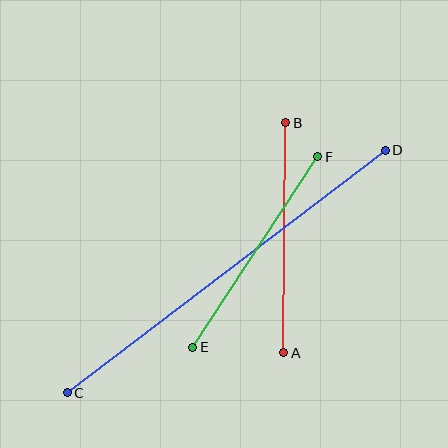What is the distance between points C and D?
The distance is approximately 400 pixels.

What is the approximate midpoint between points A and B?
The midpoint is at approximately (285, 238) pixels.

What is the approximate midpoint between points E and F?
The midpoint is at approximately (255, 252) pixels.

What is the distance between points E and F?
The distance is approximately 228 pixels.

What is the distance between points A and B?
The distance is approximately 230 pixels.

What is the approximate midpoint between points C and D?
The midpoint is at approximately (226, 271) pixels.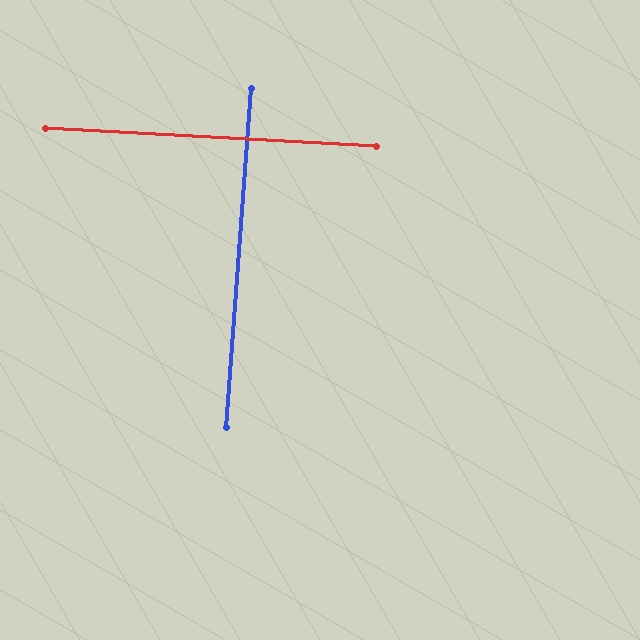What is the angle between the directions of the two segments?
Approximately 89 degrees.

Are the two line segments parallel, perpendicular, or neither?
Perpendicular — they meet at approximately 89°.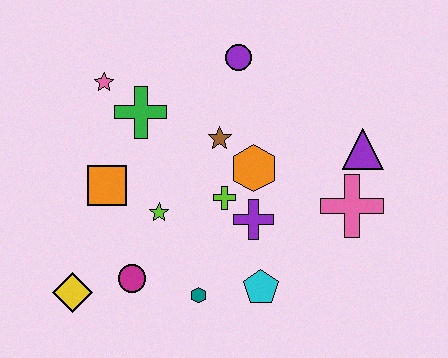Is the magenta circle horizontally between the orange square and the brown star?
Yes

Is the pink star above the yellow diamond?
Yes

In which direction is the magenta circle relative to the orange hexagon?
The magenta circle is to the left of the orange hexagon.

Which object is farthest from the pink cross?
The yellow diamond is farthest from the pink cross.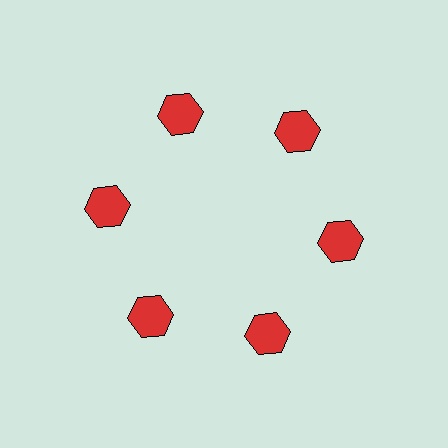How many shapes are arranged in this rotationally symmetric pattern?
There are 6 shapes, arranged in 6 groups of 1.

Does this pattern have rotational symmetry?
Yes, this pattern has 6-fold rotational symmetry. It looks the same after rotating 60 degrees around the center.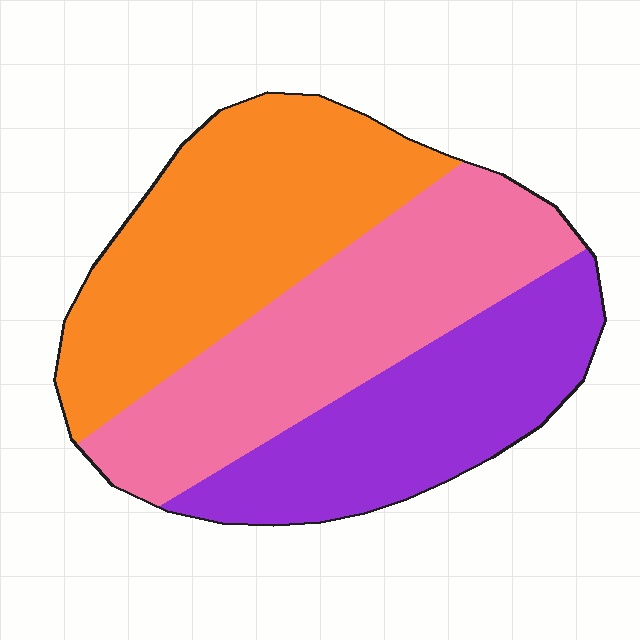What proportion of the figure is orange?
Orange covers around 35% of the figure.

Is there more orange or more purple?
Orange.